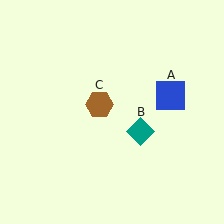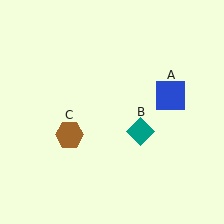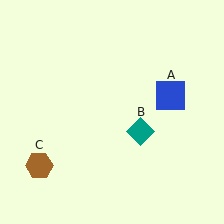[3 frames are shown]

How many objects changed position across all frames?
1 object changed position: brown hexagon (object C).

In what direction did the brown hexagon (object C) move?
The brown hexagon (object C) moved down and to the left.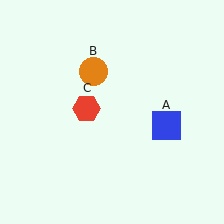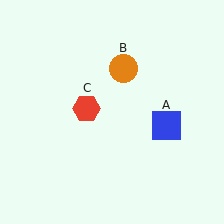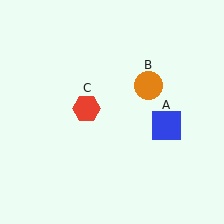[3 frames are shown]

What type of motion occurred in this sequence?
The orange circle (object B) rotated clockwise around the center of the scene.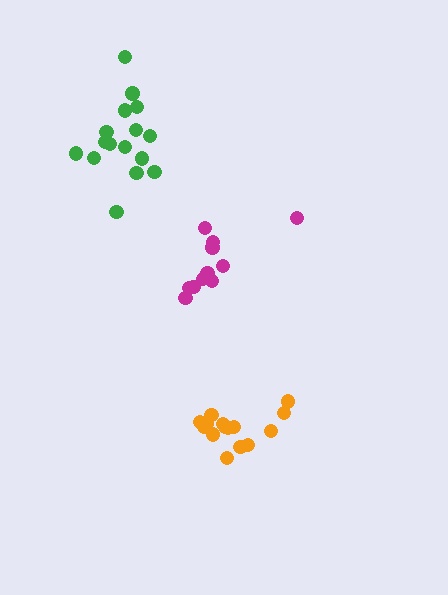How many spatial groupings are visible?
There are 3 spatial groupings.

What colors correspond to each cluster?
The clusters are colored: magenta, orange, green.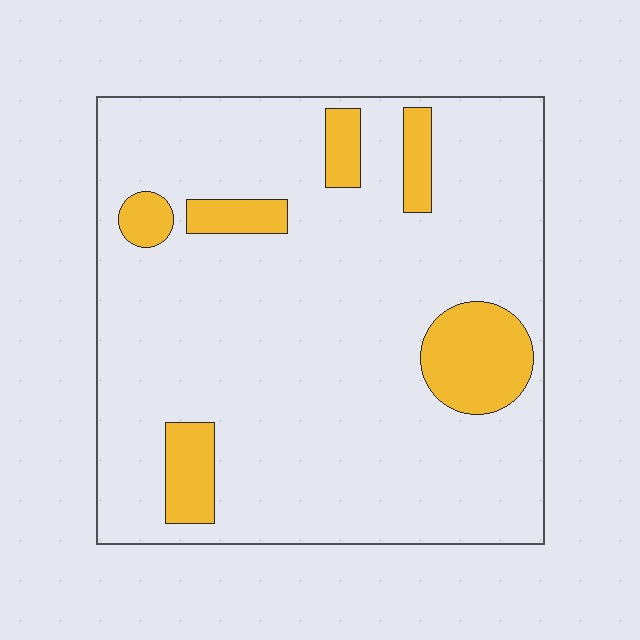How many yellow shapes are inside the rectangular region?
6.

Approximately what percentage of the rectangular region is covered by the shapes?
Approximately 15%.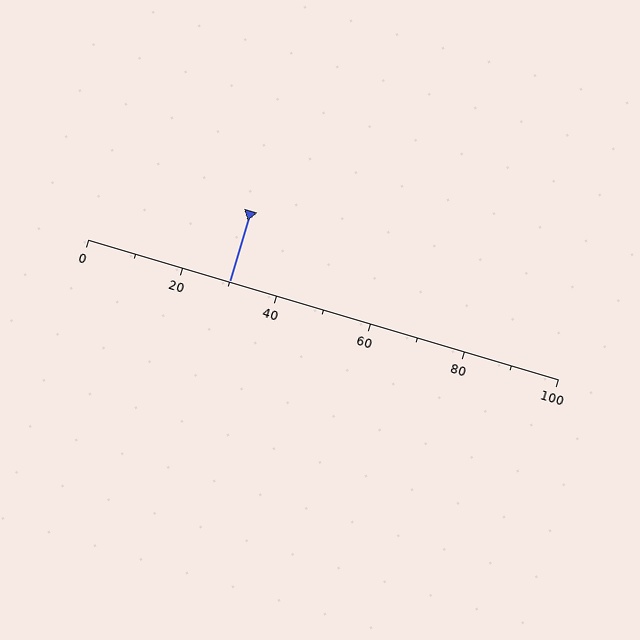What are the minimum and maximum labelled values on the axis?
The axis runs from 0 to 100.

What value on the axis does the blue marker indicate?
The marker indicates approximately 30.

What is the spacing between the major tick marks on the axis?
The major ticks are spaced 20 apart.